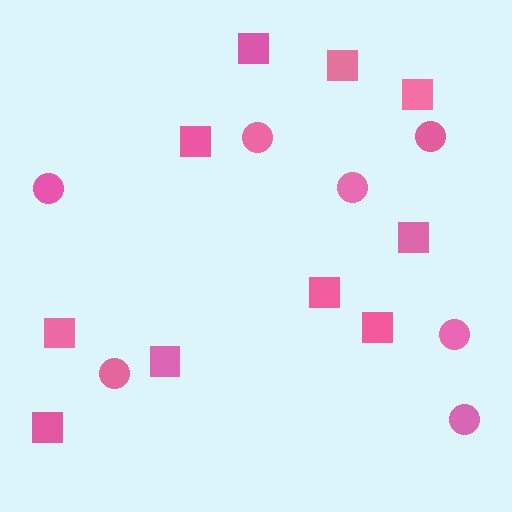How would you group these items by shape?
There are 2 groups: one group of circles (7) and one group of squares (10).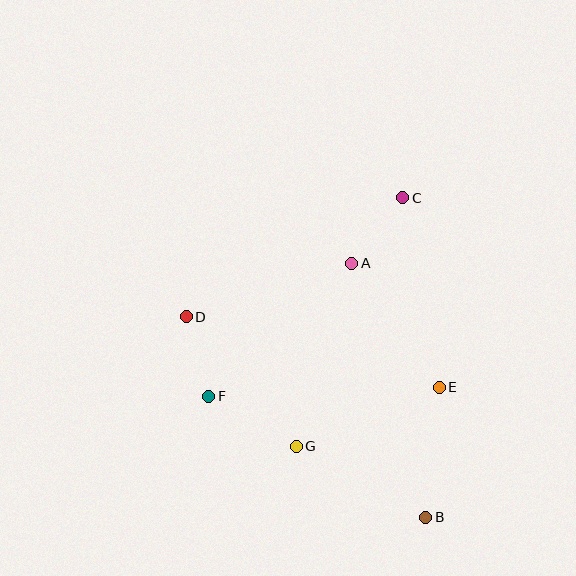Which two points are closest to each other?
Points D and F are closest to each other.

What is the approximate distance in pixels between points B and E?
The distance between B and E is approximately 131 pixels.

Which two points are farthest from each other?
Points B and C are farthest from each other.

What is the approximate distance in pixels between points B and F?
The distance between B and F is approximately 249 pixels.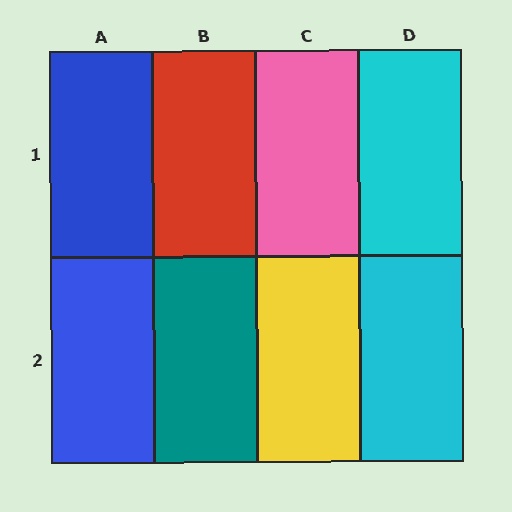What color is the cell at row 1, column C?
Pink.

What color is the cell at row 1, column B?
Red.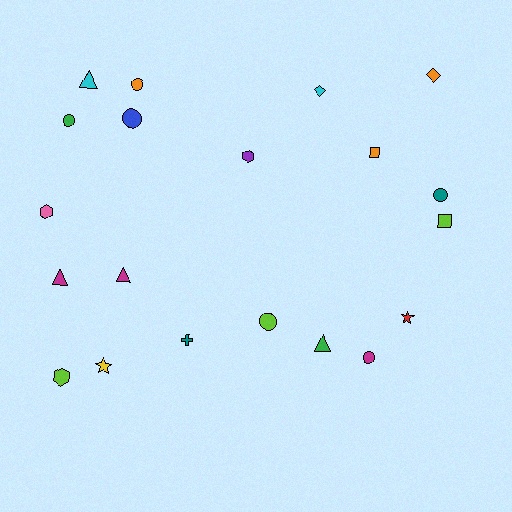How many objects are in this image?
There are 20 objects.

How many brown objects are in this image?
There are no brown objects.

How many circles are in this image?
There are 6 circles.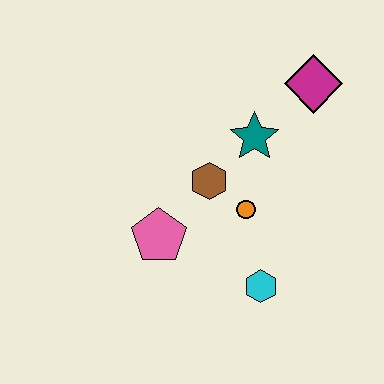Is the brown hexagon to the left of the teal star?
Yes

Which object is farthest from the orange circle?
The magenta diamond is farthest from the orange circle.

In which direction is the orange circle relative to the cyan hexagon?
The orange circle is above the cyan hexagon.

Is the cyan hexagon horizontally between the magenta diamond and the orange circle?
Yes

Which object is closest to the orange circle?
The brown hexagon is closest to the orange circle.